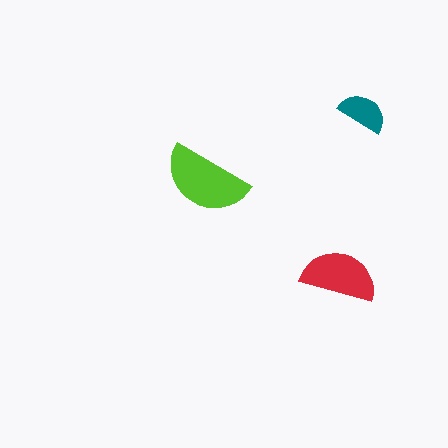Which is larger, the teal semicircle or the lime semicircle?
The lime one.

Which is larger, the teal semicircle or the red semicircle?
The red one.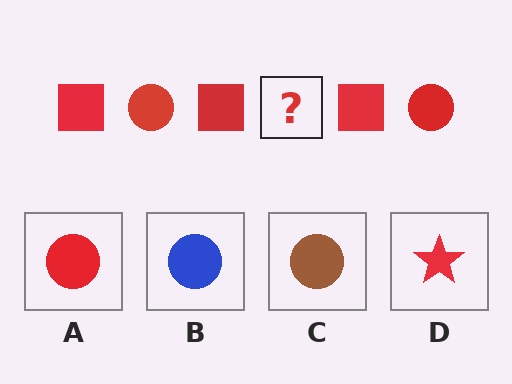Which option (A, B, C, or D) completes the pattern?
A.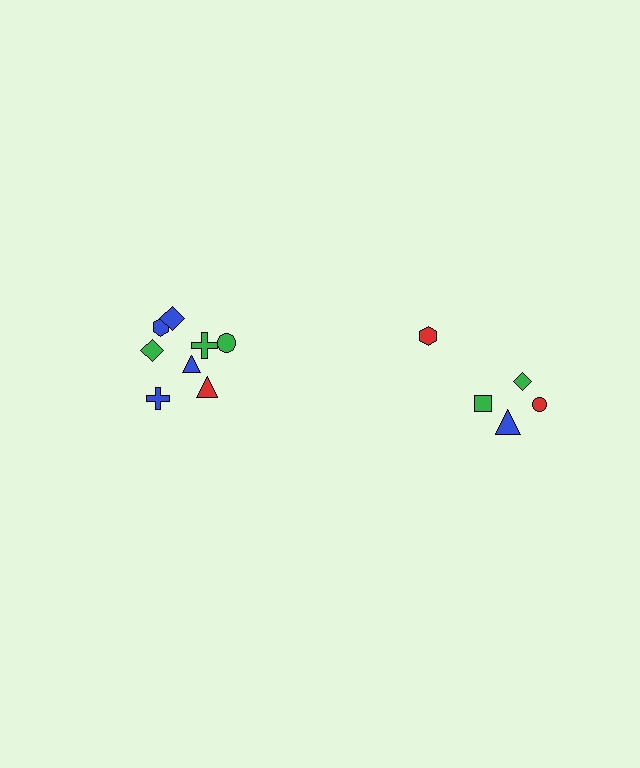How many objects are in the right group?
There are 5 objects.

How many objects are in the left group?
There are 8 objects.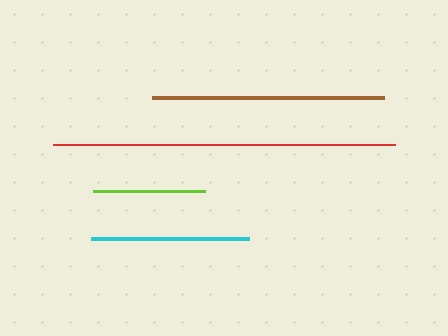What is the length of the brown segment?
The brown segment is approximately 233 pixels long.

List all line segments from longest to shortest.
From longest to shortest: red, brown, cyan, lime.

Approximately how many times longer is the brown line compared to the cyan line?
The brown line is approximately 1.5 times the length of the cyan line.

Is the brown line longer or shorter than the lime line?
The brown line is longer than the lime line.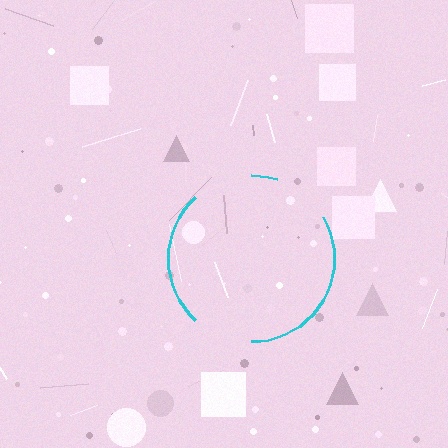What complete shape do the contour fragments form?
The contour fragments form a circle.